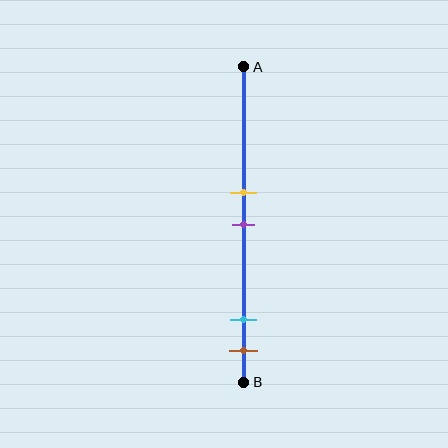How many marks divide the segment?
There are 4 marks dividing the segment.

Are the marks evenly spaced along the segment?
No, the marks are not evenly spaced.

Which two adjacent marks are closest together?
The yellow and purple marks are the closest adjacent pair.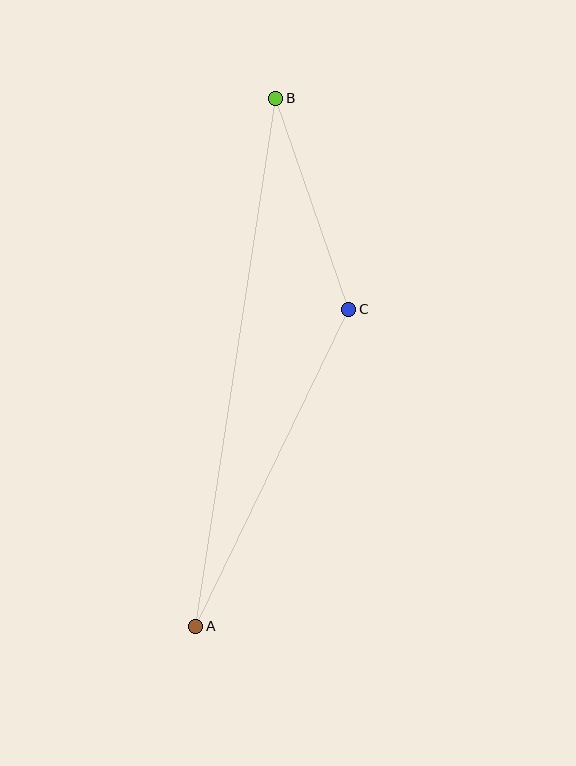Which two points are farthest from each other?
Points A and B are farthest from each other.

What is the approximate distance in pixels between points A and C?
The distance between A and C is approximately 352 pixels.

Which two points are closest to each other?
Points B and C are closest to each other.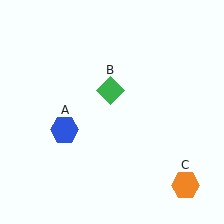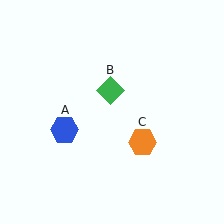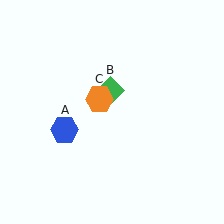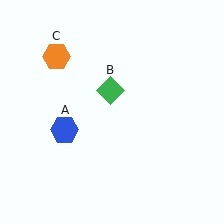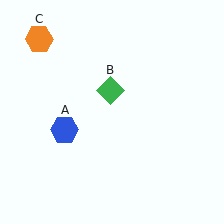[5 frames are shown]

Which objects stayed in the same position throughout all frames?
Blue hexagon (object A) and green diamond (object B) remained stationary.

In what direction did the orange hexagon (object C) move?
The orange hexagon (object C) moved up and to the left.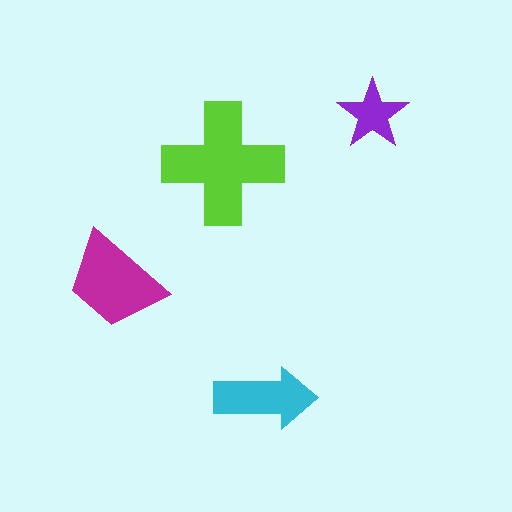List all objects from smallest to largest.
The purple star, the cyan arrow, the magenta trapezoid, the lime cross.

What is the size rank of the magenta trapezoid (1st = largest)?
2nd.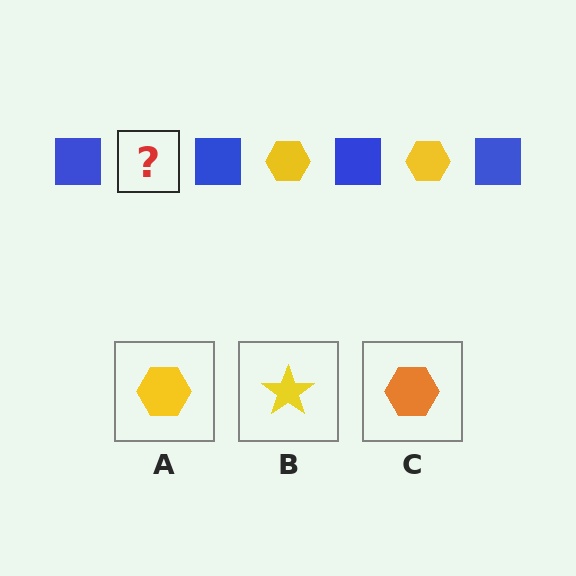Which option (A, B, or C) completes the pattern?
A.